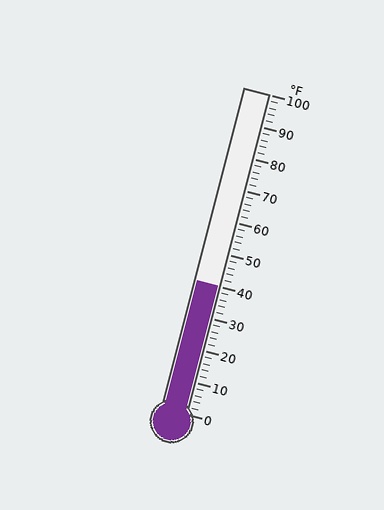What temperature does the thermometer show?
The thermometer shows approximately 40°F.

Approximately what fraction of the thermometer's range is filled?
The thermometer is filled to approximately 40% of its range.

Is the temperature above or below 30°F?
The temperature is above 30°F.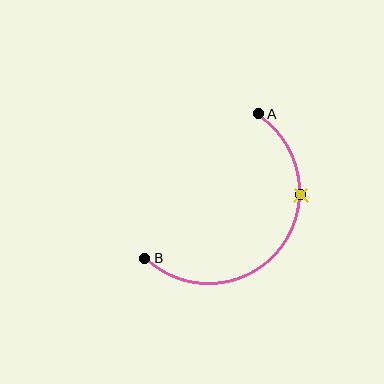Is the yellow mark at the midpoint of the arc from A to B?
No. The yellow mark lies on the arc but is closer to endpoint A. The arc midpoint would be at the point on the curve equidistant along the arc from both A and B.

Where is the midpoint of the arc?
The arc midpoint is the point on the curve farthest from the straight line joining A and B. It sits below and to the right of that line.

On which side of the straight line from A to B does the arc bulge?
The arc bulges below and to the right of the straight line connecting A and B.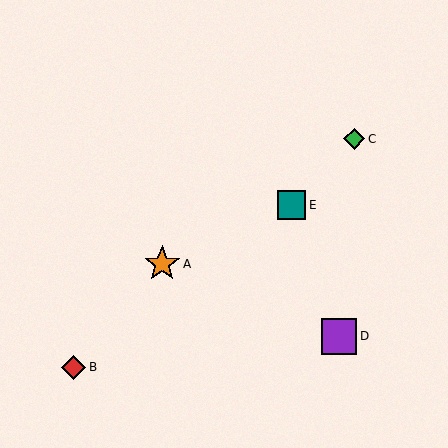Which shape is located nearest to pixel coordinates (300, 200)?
The teal square (labeled E) at (292, 205) is nearest to that location.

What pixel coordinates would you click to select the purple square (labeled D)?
Click at (339, 336) to select the purple square D.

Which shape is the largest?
The orange star (labeled A) is the largest.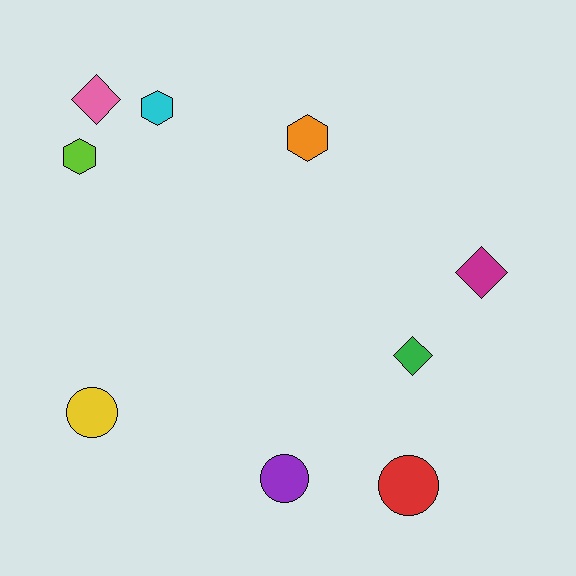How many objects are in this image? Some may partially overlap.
There are 9 objects.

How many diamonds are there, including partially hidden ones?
There are 3 diamonds.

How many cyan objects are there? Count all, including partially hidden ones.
There is 1 cyan object.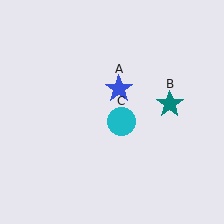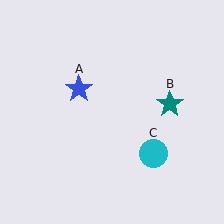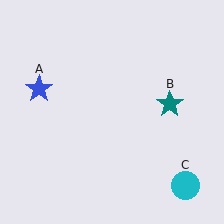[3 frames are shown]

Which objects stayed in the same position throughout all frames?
Teal star (object B) remained stationary.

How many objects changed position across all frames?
2 objects changed position: blue star (object A), cyan circle (object C).